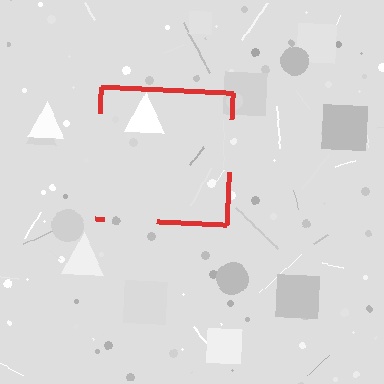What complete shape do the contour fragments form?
The contour fragments form a square.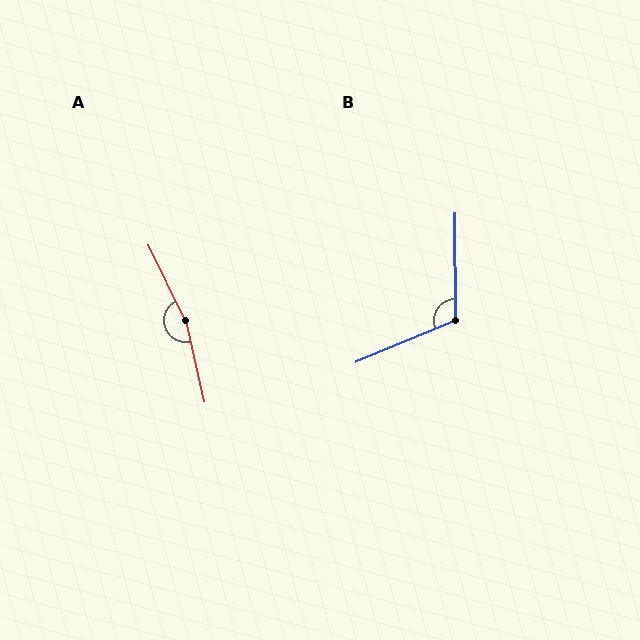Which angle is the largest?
A, at approximately 167 degrees.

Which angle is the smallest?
B, at approximately 112 degrees.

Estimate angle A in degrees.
Approximately 167 degrees.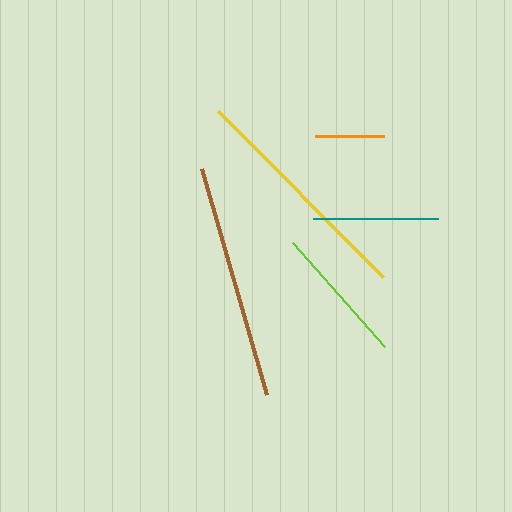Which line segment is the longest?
The brown line is the longest at approximately 235 pixels.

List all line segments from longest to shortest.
From longest to shortest: brown, yellow, lime, teal, orange.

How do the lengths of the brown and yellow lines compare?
The brown and yellow lines are approximately the same length.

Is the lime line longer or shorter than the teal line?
The lime line is longer than the teal line.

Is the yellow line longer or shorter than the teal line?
The yellow line is longer than the teal line.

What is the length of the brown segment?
The brown segment is approximately 235 pixels long.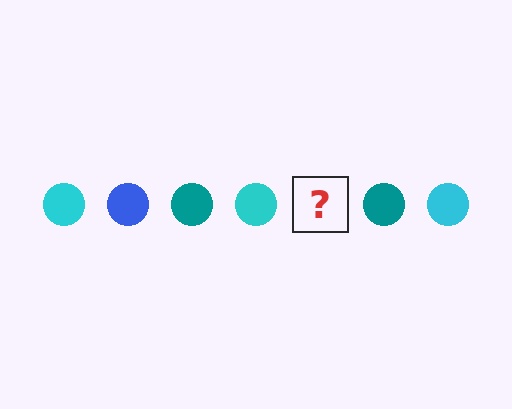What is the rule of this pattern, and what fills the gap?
The rule is that the pattern cycles through cyan, blue, teal circles. The gap should be filled with a blue circle.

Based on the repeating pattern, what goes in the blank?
The blank should be a blue circle.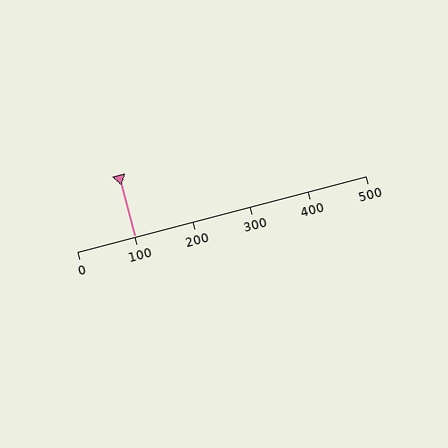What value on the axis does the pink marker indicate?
The marker indicates approximately 100.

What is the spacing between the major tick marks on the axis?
The major ticks are spaced 100 apart.